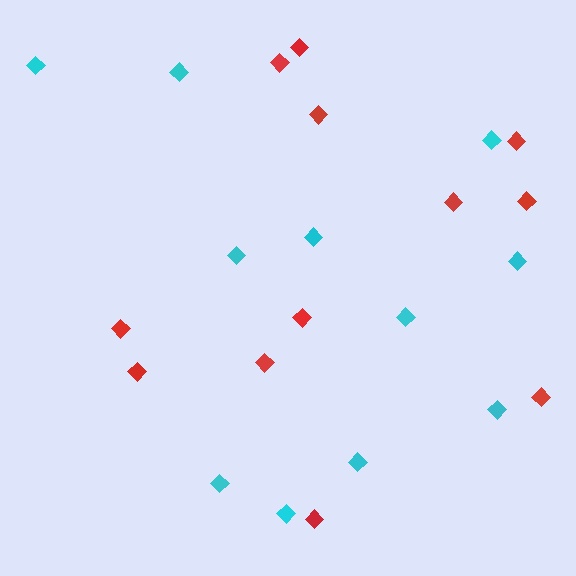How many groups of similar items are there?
There are 2 groups: one group of cyan diamonds (11) and one group of red diamonds (12).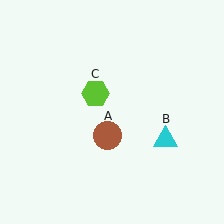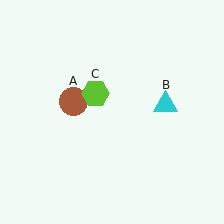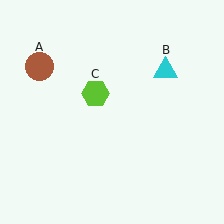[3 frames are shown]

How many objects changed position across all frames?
2 objects changed position: brown circle (object A), cyan triangle (object B).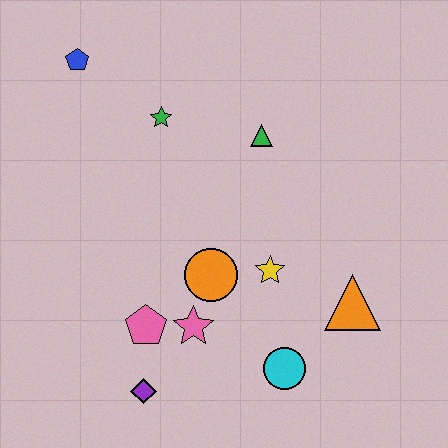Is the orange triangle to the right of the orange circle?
Yes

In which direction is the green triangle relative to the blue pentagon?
The green triangle is to the right of the blue pentagon.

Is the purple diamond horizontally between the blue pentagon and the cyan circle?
Yes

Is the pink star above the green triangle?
No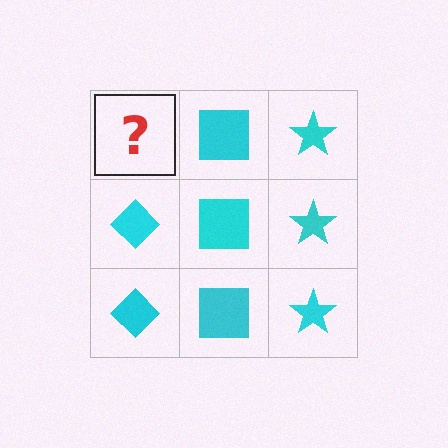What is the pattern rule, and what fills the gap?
The rule is that each column has a consistent shape. The gap should be filled with a cyan diamond.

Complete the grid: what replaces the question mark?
The question mark should be replaced with a cyan diamond.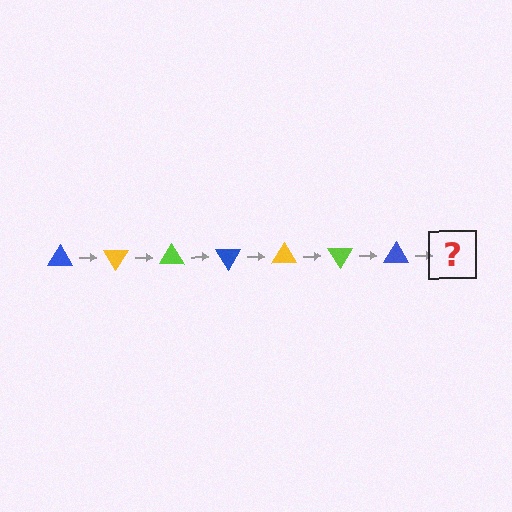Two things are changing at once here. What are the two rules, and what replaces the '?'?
The two rules are that it rotates 60 degrees each step and the color cycles through blue, yellow, and lime. The '?' should be a yellow triangle, rotated 420 degrees from the start.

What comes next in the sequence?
The next element should be a yellow triangle, rotated 420 degrees from the start.